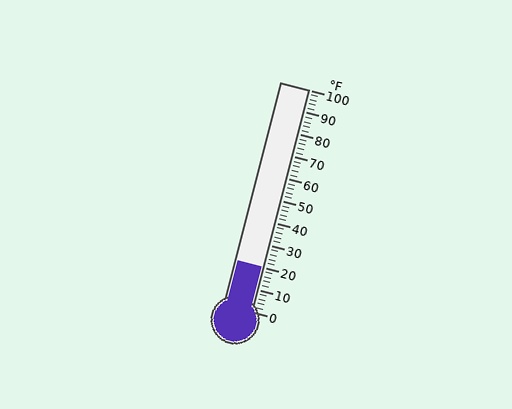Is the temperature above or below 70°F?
The temperature is below 70°F.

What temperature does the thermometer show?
The thermometer shows approximately 20°F.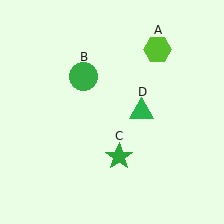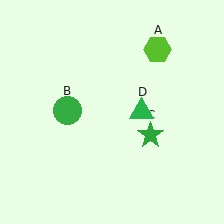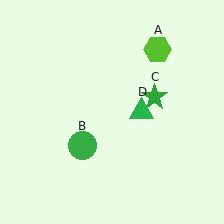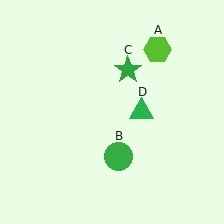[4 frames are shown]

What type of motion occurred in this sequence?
The green circle (object B), green star (object C) rotated counterclockwise around the center of the scene.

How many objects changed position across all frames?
2 objects changed position: green circle (object B), green star (object C).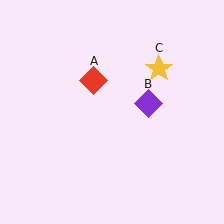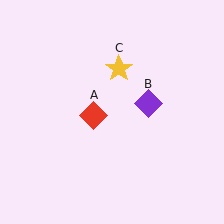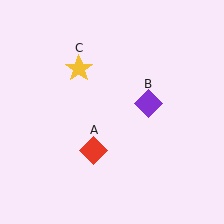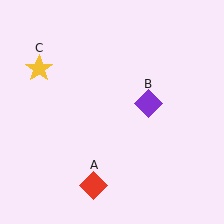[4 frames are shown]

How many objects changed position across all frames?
2 objects changed position: red diamond (object A), yellow star (object C).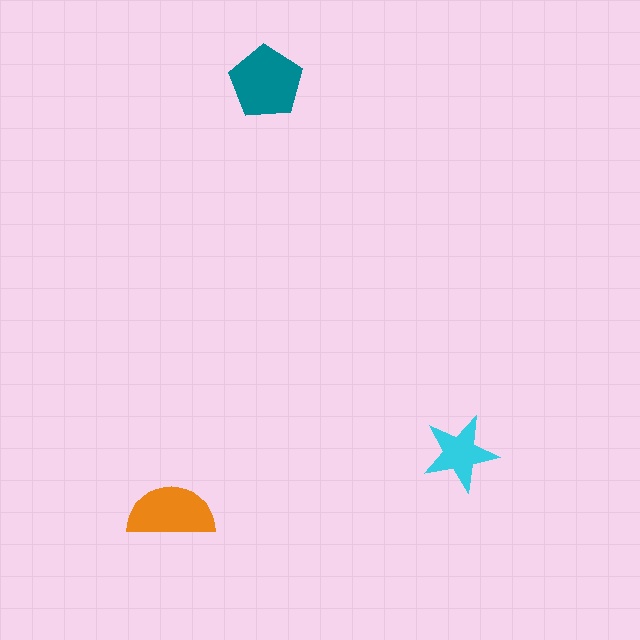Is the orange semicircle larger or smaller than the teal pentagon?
Smaller.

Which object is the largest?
The teal pentagon.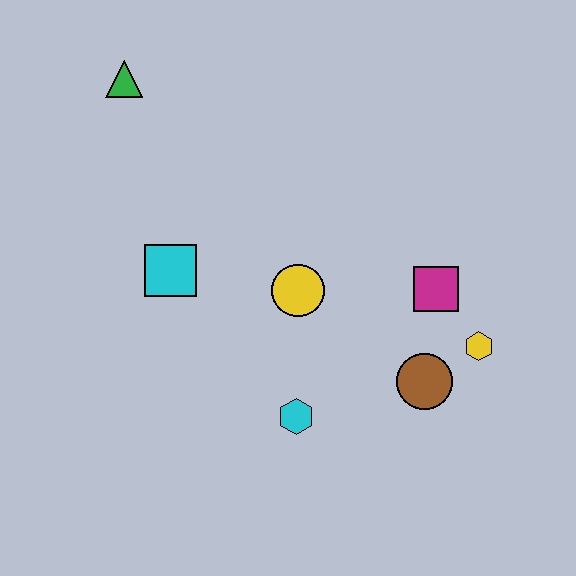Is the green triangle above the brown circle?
Yes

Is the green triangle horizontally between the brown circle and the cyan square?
No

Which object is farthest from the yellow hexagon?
The green triangle is farthest from the yellow hexagon.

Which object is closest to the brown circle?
The yellow hexagon is closest to the brown circle.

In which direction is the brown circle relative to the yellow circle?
The brown circle is to the right of the yellow circle.